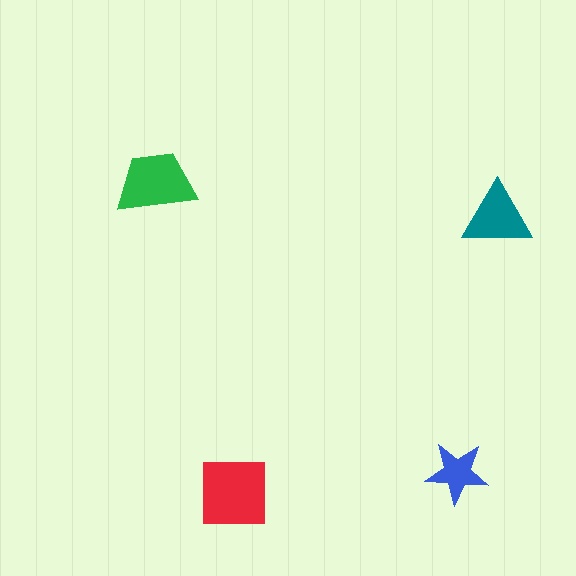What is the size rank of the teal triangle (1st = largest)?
3rd.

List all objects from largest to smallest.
The red square, the green trapezoid, the teal triangle, the blue star.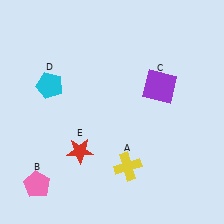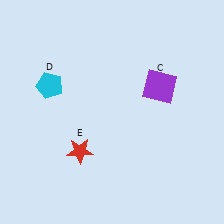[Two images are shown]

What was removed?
The yellow cross (A), the pink pentagon (B) were removed in Image 2.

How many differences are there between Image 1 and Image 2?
There are 2 differences between the two images.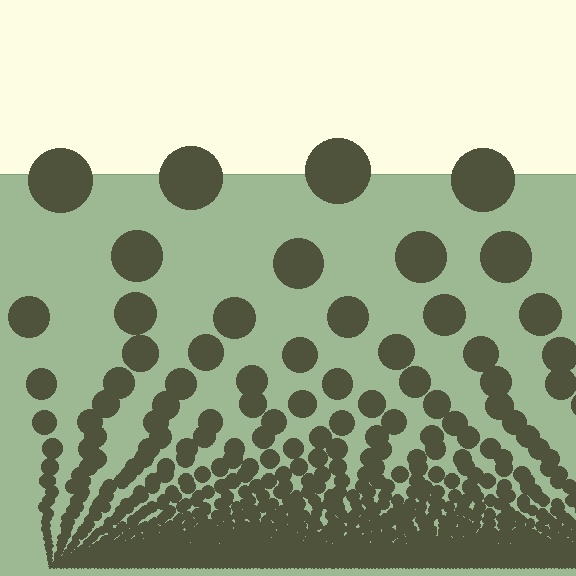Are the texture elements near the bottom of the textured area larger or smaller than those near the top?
Smaller. The gradient is inverted — elements near the bottom are smaller and denser.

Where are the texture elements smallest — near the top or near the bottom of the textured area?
Near the bottom.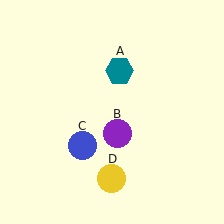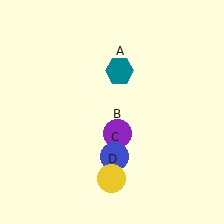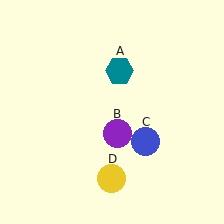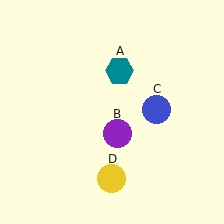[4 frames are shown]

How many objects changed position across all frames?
1 object changed position: blue circle (object C).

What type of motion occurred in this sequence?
The blue circle (object C) rotated counterclockwise around the center of the scene.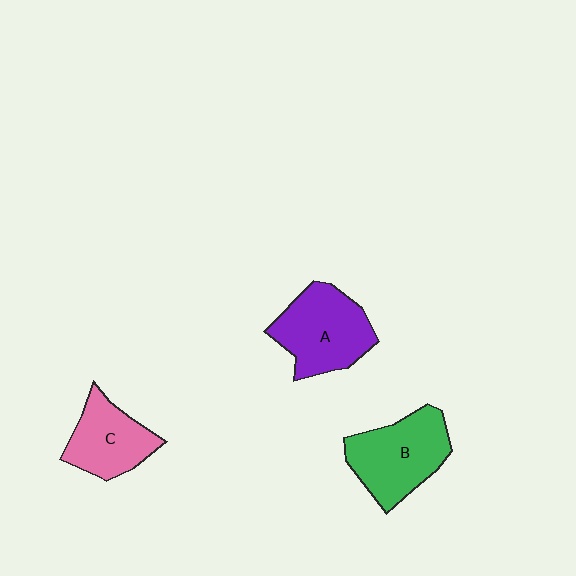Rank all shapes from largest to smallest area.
From largest to smallest: B (green), A (purple), C (pink).